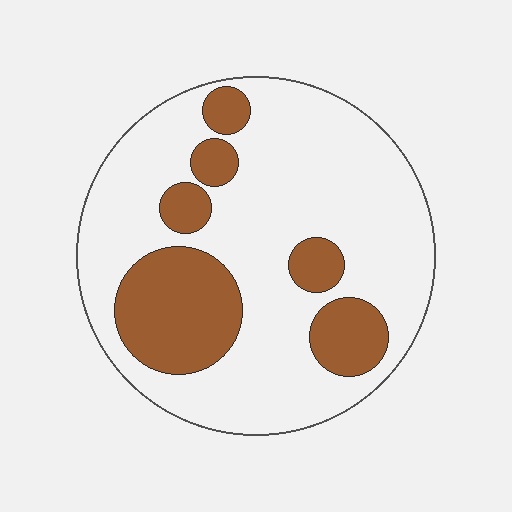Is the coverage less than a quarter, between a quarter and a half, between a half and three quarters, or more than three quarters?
Between a quarter and a half.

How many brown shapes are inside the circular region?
6.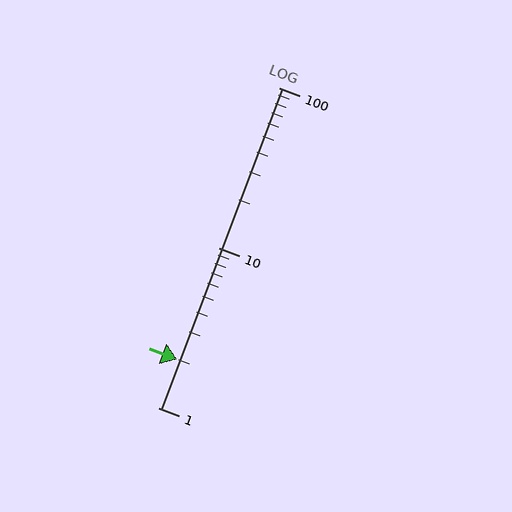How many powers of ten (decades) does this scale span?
The scale spans 2 decades, from 1 to 100.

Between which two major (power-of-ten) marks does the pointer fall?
The pointer is between 1 and 10.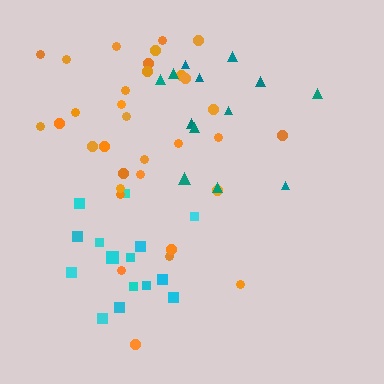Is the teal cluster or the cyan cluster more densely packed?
Cyan.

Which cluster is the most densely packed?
Cyan.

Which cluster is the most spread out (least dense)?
Teal.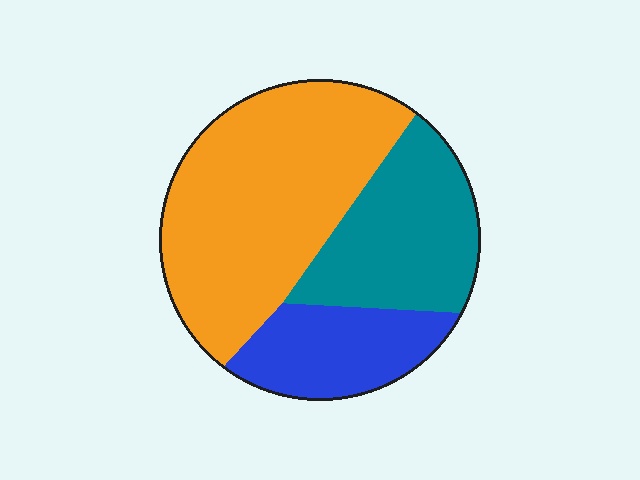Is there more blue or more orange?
Orange.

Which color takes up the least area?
Blue, at roughly 20%.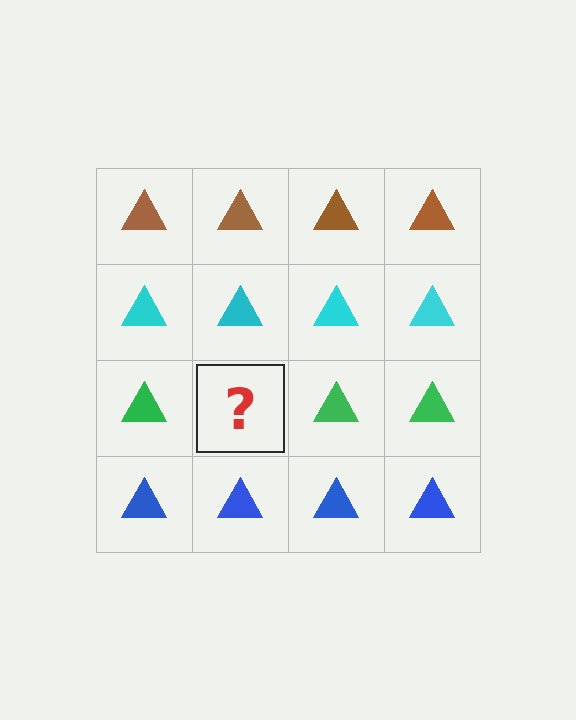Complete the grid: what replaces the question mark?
The question mark should be replaced with a green triangle.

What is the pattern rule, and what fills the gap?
The rule is that each row has a consistent color. The gap should be filled with a green triangle.